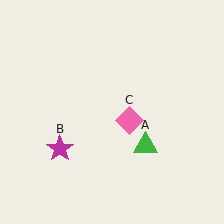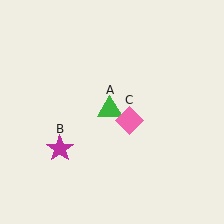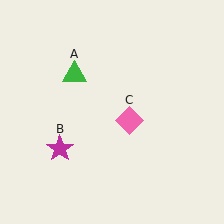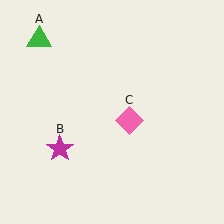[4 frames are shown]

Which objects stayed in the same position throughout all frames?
Magenta star (object B) and pink diamond (object C) remained stationary.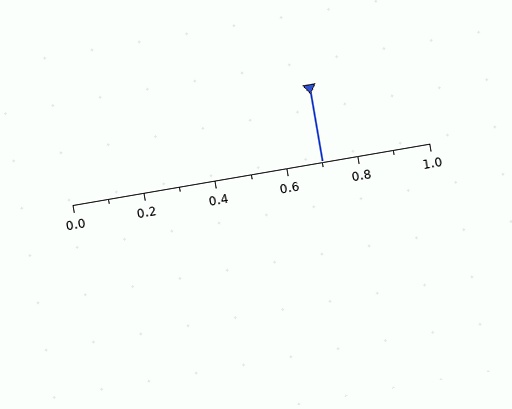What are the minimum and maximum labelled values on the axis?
The axis runs from 0.0 to 1.0.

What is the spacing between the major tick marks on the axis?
The major ticks are spaced 0.2 apart.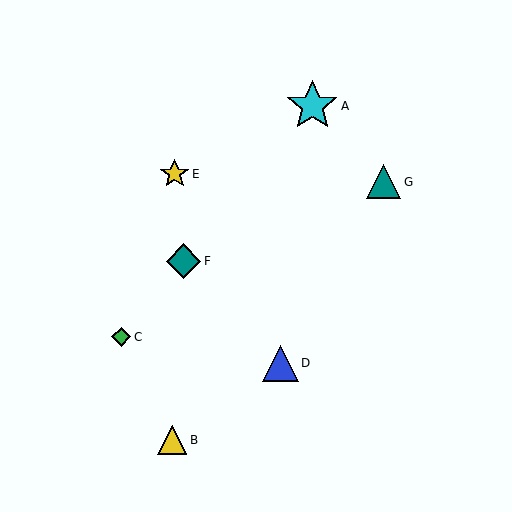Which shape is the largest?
The cyan star (labeled A) is the largest.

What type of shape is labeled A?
Shape A is a cyan star.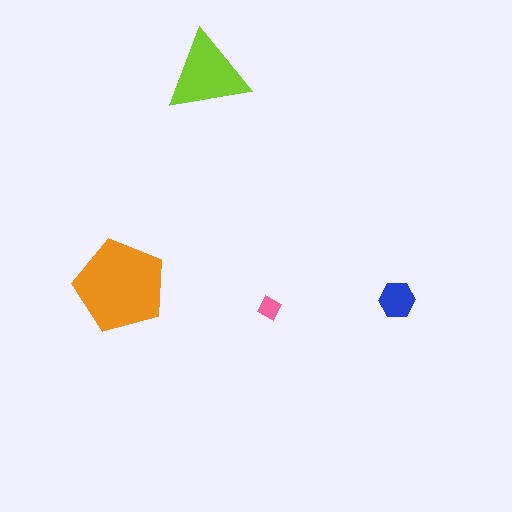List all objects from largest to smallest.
The orange pentagon, the lime triangle, the blue hexagon, the pink diamond.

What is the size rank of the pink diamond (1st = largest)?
4th.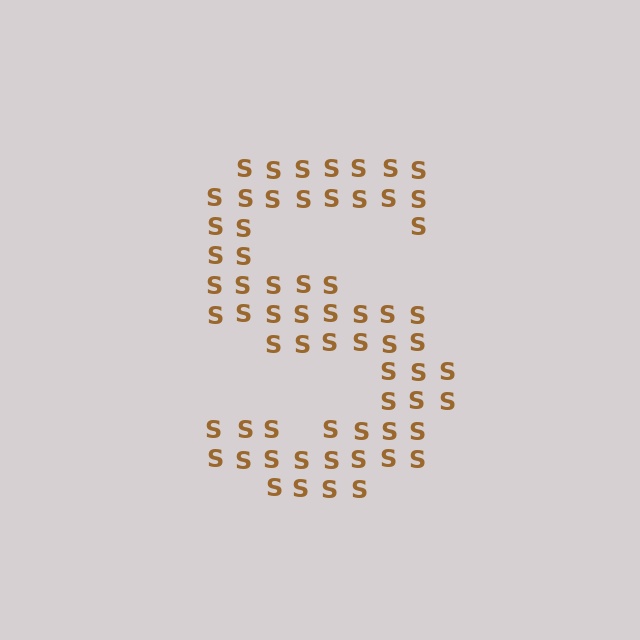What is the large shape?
The large shape is the letter S.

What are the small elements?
The small elements are letter S's.